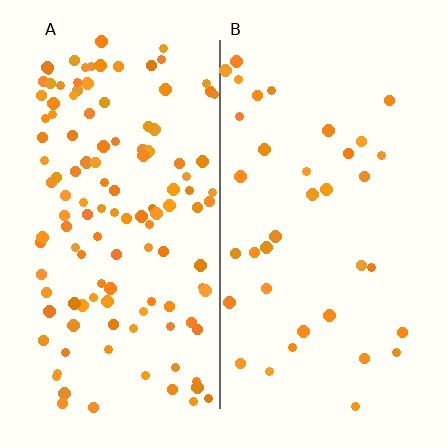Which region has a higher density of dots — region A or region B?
A (the left).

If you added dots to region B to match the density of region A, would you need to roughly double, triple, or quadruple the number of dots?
Approximately triple.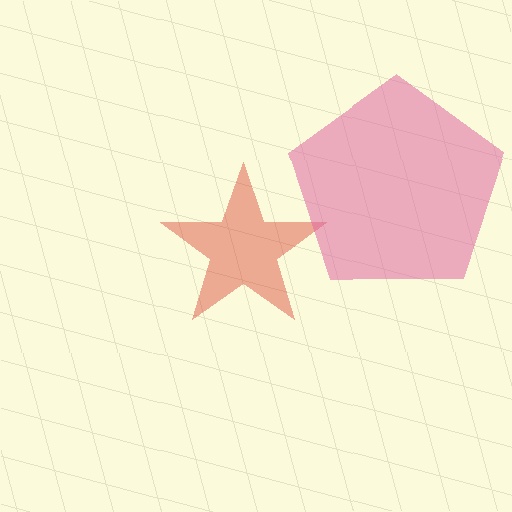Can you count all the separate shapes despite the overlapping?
Yes, there are 2 separate shapes.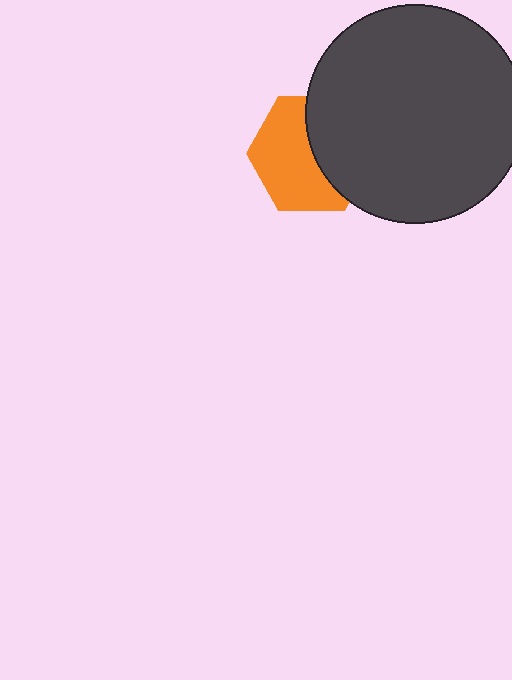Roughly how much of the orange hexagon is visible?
About half of it is visible (roughly 57%).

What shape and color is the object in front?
The object in front is a dark gray circle.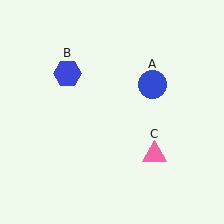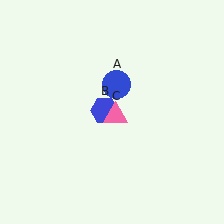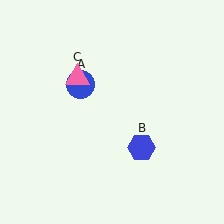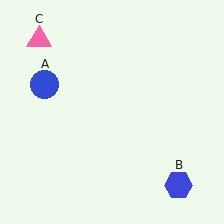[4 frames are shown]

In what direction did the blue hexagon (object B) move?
The blue hexagon (object B) moved down and to the right.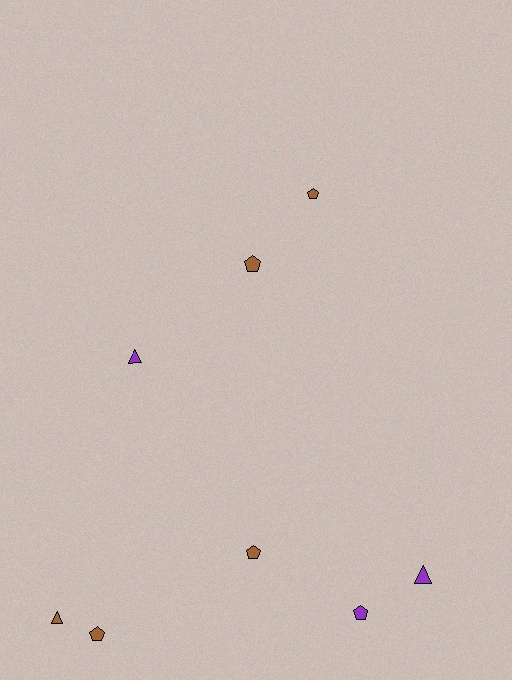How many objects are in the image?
There are 8 objects.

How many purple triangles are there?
There are 2 purple triangles.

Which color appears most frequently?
Brown, with 5 objects.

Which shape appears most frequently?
Pentagon, with 5 objects.